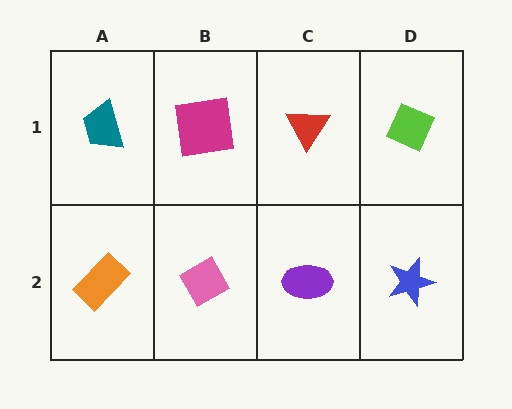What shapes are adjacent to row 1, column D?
A blue star (row 2, column D), a red triangle (row 1, column C).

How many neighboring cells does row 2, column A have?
2.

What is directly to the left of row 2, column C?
A pink diamond.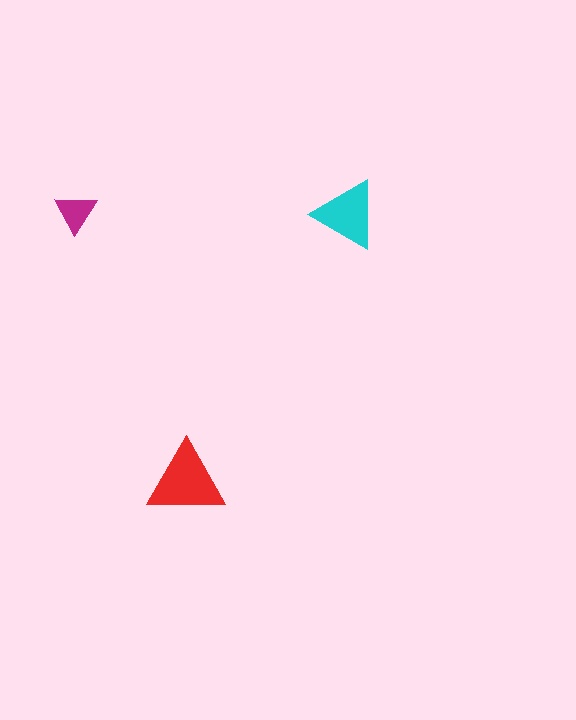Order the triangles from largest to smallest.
the red one, the cyan one, the magenta one.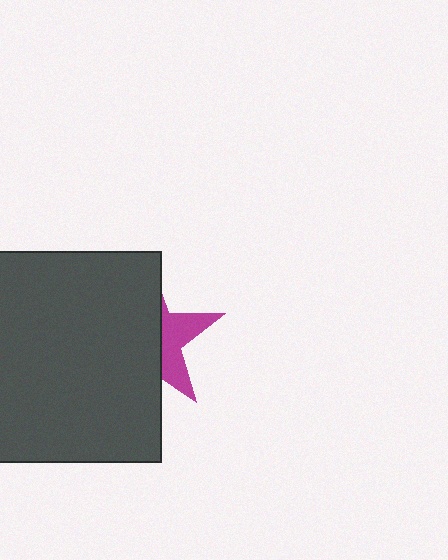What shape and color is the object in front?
The object in front is a dark gray rectangle.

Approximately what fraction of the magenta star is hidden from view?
Roughly 65% of the magenta star is hidden behind the dark gray rectangle.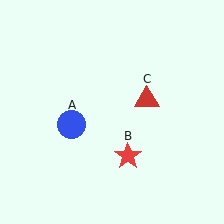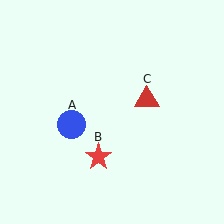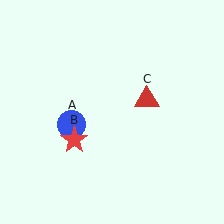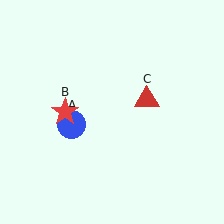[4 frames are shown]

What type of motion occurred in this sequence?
The red star (object B) rotated clockwise around the center of the scene.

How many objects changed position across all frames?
1 object changed position: red star (object B).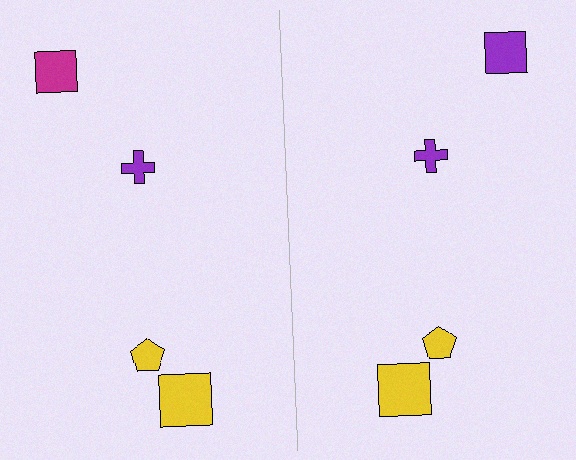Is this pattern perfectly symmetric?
No, the pattern is not perfectly symmetric. The purple square on the right side breaks the symmetry — its mirror counterpart is magenta.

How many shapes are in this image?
There are 8 shapes in this image.